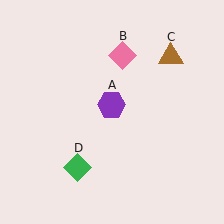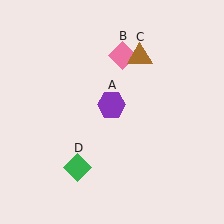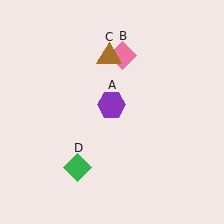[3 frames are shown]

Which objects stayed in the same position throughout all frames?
Purple hexagon (object A) and pink diamond (object B) and green diamond (object D) remained stationary.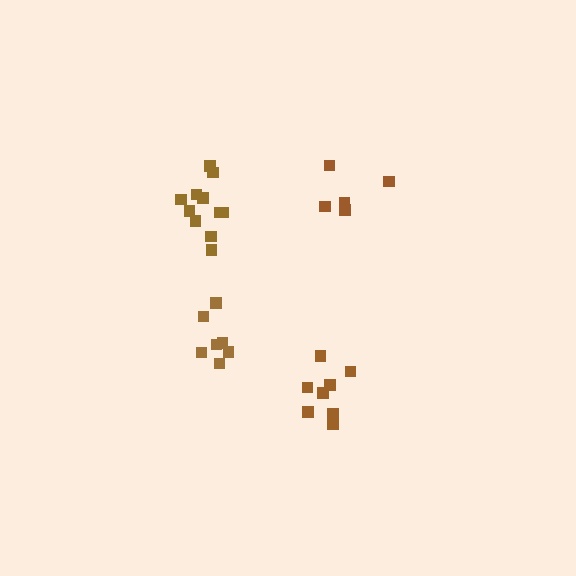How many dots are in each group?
Group 1: 7 dots, Group 2: 11 dots, Group 3: 5 dots, Group 4: 8 dots (31 total).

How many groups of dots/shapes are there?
There are 4 groups.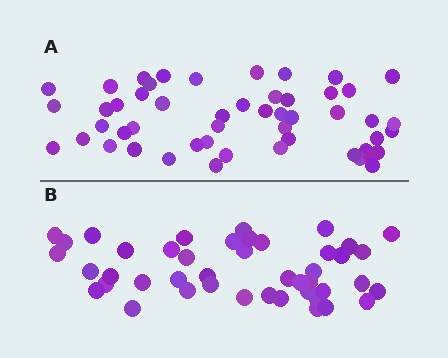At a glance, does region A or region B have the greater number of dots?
Region A (the top region) has more dots.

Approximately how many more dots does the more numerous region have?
Region A has roughly 8 or so more dots than region B.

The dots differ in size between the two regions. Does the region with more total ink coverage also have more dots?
No. Region B has more total ink coverage because its dots are larger, but region A actually contains more individual dots. Total area can be misleading — the number of items is what matters here.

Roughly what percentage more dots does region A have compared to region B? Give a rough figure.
About 15% more.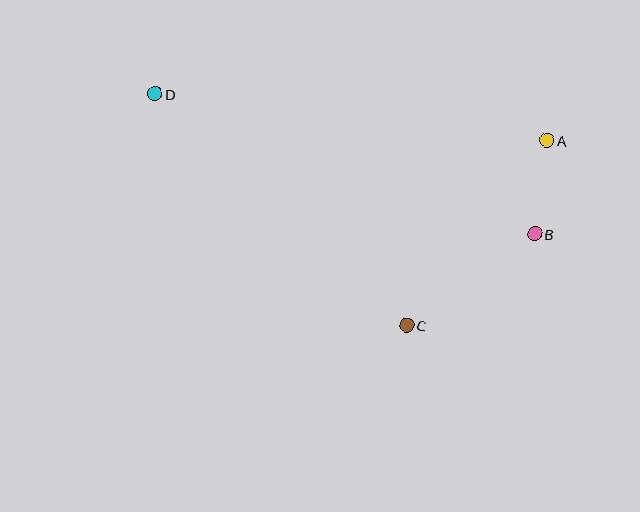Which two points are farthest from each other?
Points B and D are farthest from each other.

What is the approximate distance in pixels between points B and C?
The distance between B and C is approximately 157 pixels.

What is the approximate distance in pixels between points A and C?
The distance between A and C is approximately 232 pixels.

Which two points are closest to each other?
Points A and B are closest to each other.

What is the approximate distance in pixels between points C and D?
The distance between C and D is approximately 342 pixels.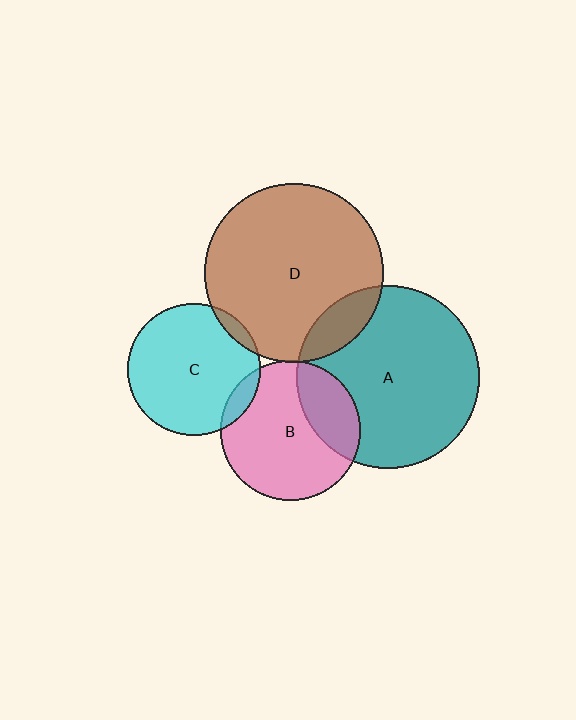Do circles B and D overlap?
Yes.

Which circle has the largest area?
Circle A (teal).